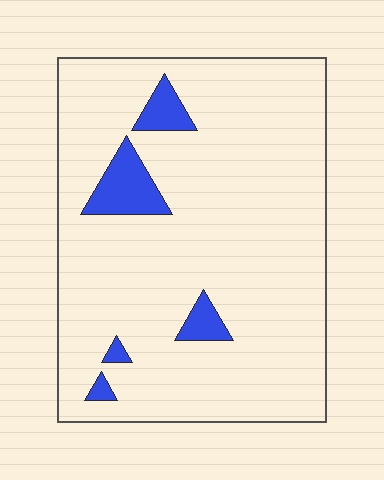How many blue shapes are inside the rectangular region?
5.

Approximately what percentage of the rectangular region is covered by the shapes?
Approximately 10%.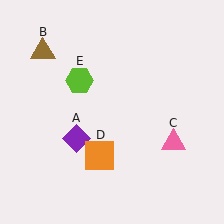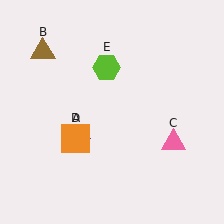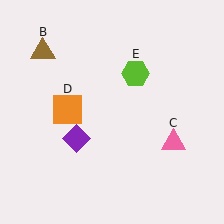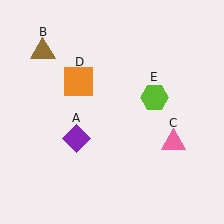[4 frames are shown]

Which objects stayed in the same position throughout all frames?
Purple diamond (object A) and brown triangle (object B) and pink triangle (object C) remained stationary.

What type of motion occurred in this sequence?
The orange square (object D), lime hexagon (object E) rotated clockwise around the center of the scene.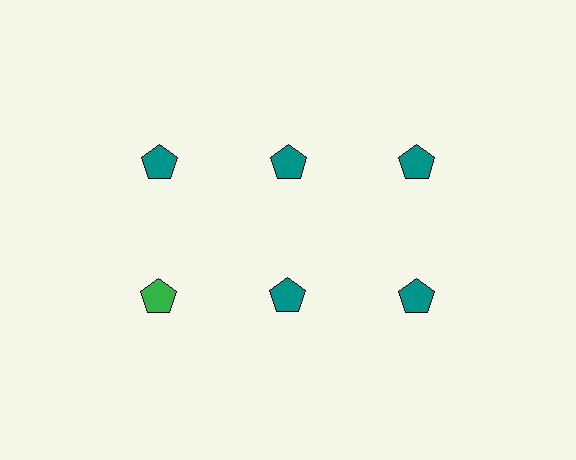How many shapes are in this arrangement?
There are 6 shapes arranged in a grid pattern.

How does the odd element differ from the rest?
It has a different color: green instead of teal.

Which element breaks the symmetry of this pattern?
The green pentagon in the second row, leftmost column breaks the symmetry. All other shapes are teal pentagons.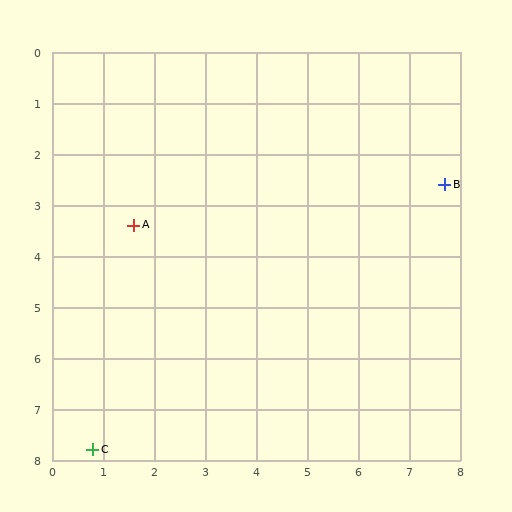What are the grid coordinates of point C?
Point C is at approximately (0.8, 7.8).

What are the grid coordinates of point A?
Point A is at approximately (1.6, 3.4).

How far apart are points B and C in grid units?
Points B and C are about 8.6 grid units apart.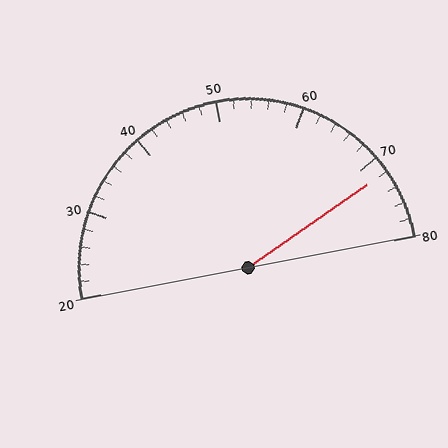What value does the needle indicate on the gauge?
The needle indicates approximately 72.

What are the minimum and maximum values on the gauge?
The gauge ranges from 20 to 80.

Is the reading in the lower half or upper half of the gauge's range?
The reading is in the upper half of the range (20 to 80).